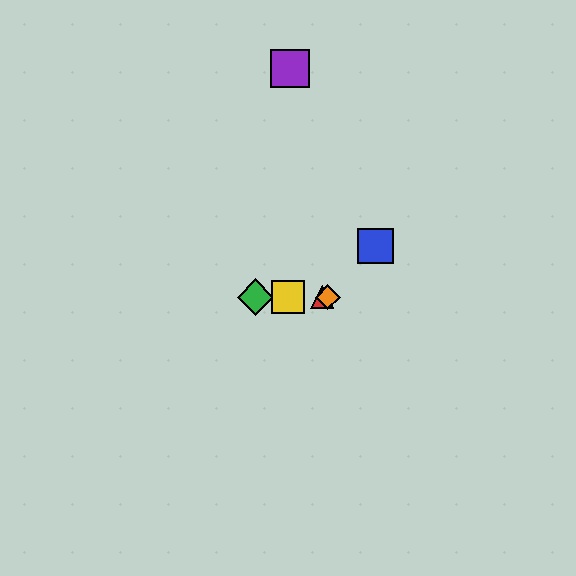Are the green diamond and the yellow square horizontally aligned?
Yes, both are at y≈297.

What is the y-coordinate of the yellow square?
The yellow square is at y≈297.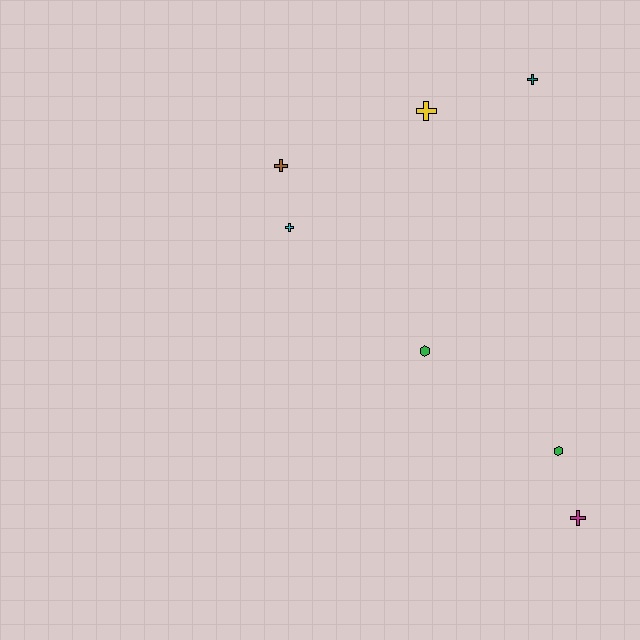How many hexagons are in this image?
There are 2 hexagons.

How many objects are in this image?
There are 7 objects.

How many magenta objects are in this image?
There is 1 magenta object.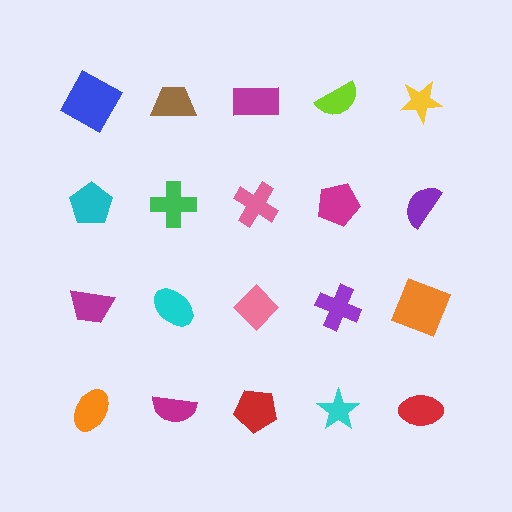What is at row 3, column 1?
A magenta trapezoid.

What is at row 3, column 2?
A cyan ellipse.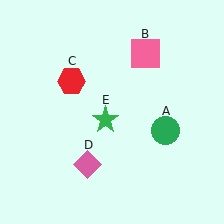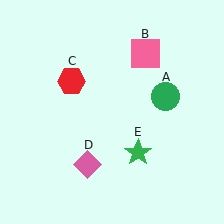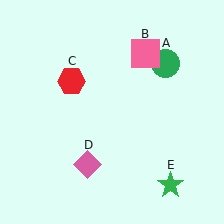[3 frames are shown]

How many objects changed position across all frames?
2 objects changed position: green circle (object A), green star (object E).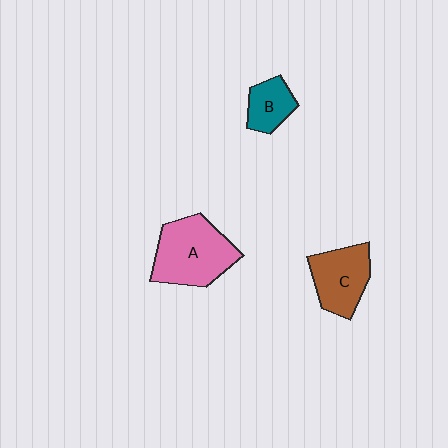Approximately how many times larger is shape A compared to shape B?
Approximately 2.2 times.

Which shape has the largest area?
Shape A (pink).